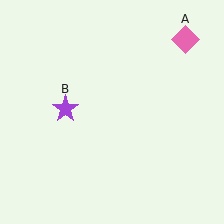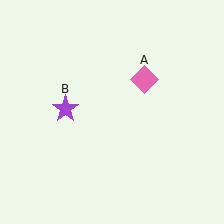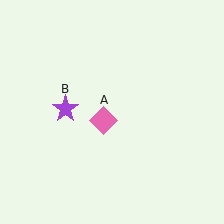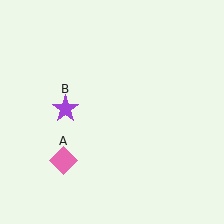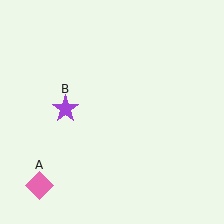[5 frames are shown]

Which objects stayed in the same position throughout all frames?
Purple star (object B) remained stationary.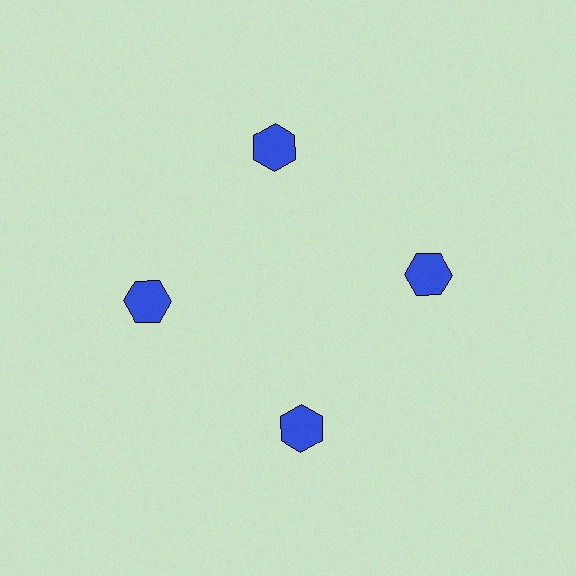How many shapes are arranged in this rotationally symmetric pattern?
There are 4 shapes, arranged in 4 groups of 1.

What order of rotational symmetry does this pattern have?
This pattern has 4-fold rotational symmetry.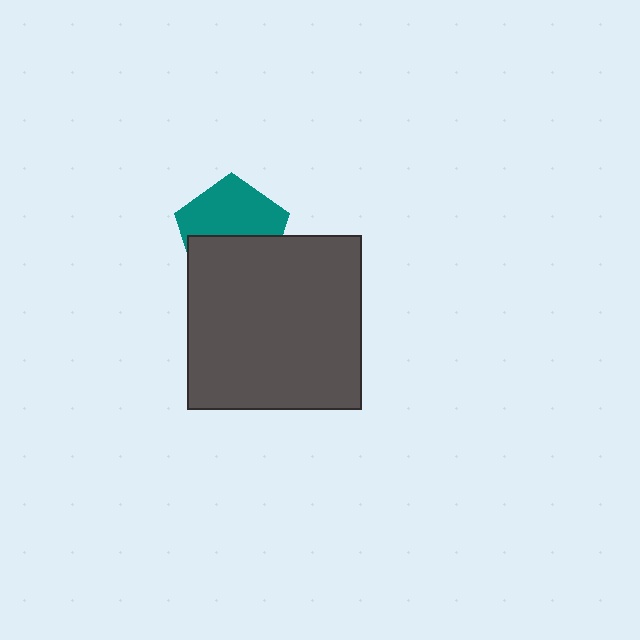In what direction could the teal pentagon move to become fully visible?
The teal pentagon could move up. That would shift it out from behind the dark gray square entirely.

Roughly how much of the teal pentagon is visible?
About half of it is visible (roughly 55%).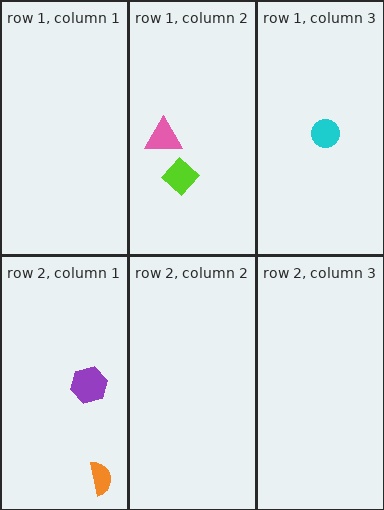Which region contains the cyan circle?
The row 1, column 3 region.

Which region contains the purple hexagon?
The row 2, column 1 region.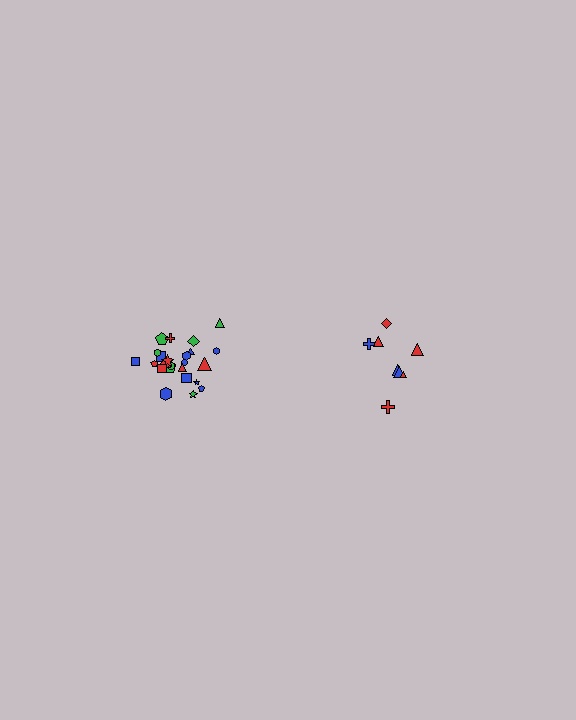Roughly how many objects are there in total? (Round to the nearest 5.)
Roughly 35 objects in total.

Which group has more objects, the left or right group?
The left group.